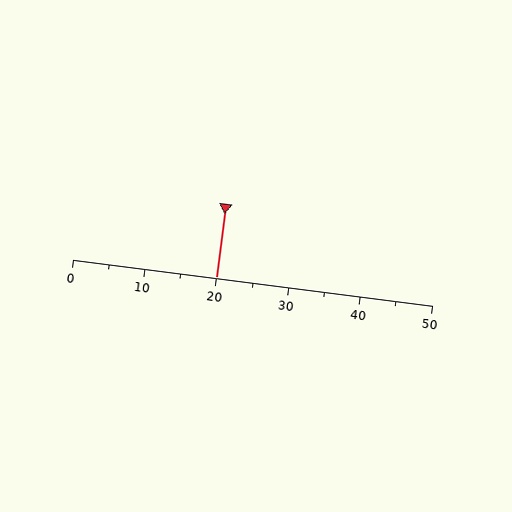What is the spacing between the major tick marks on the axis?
The major ticks are spaced 10 apart.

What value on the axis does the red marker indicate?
The marker indicates approximately 20.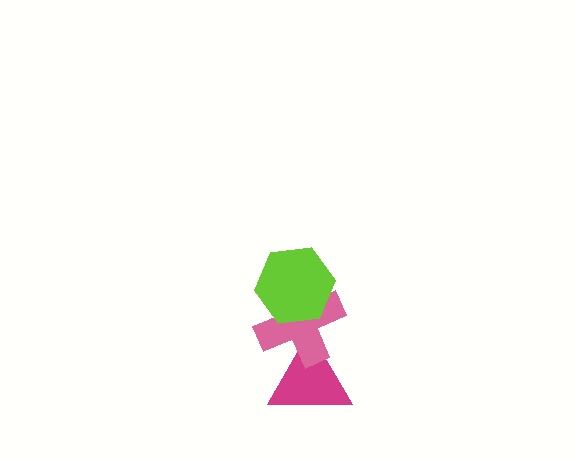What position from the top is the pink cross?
The pink cross is 2nd from the top.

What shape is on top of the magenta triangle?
The pink cross is on top of the magenta triangle.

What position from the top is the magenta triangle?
The magenta triangle is 3rd from the top.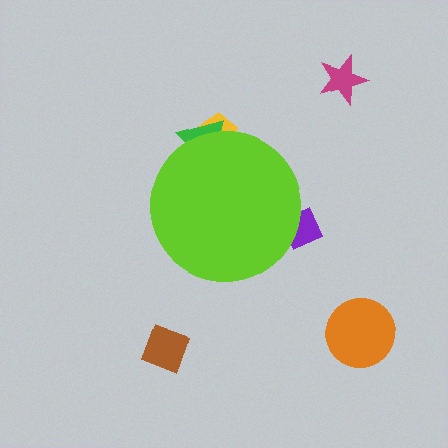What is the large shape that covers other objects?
A lime circle.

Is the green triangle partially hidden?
Yes, the green triangle is partially hidden behind the lime circle.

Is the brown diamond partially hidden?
No, the brown diamond is fully visible.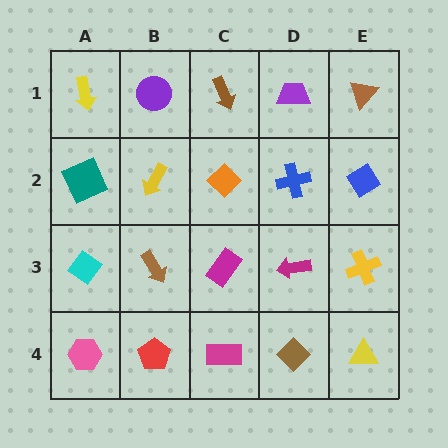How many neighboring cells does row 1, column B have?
3.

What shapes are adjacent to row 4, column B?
A brown arrow (row 3, column B), a pink hexagon (row 4, column A), a magenta rectangle (row 4, column C).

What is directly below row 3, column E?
A yellow triangle.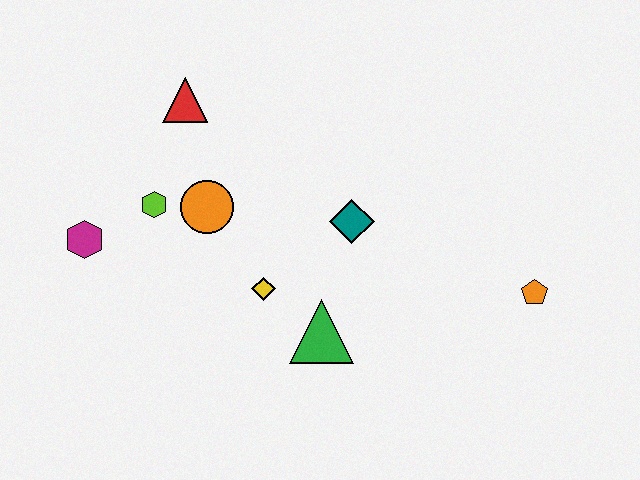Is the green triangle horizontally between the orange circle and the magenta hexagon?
No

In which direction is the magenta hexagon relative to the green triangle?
The magenta hexagon is to the left of the green triangle.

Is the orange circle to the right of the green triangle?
No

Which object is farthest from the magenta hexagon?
The orange pentagon is farthest from the magenta hexagon.